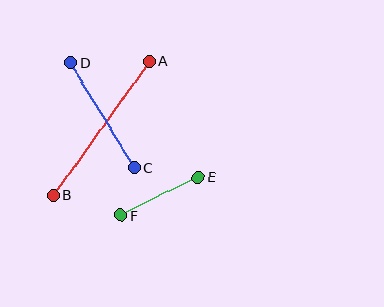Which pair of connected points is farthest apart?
Points A and B are farthest apart.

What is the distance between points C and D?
The distance is approximately 122 pixels.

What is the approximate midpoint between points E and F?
The midpoint is at approximately (159, 196) pixels.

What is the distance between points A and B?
The distance is approximately 164 pixels.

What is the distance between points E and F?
The distance is approximately 87 pixels.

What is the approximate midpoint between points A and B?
The midpoint is at approximately (101, 128) pixels.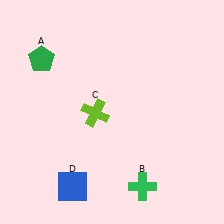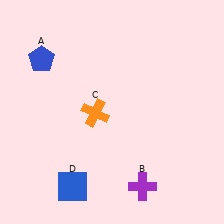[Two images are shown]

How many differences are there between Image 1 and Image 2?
There are 3 differences between the two images.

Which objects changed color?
A changed from green to blue. B changed from green to purple. C changed from lime to orange.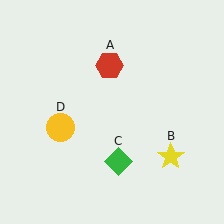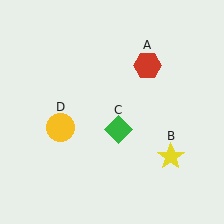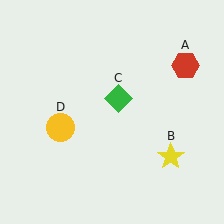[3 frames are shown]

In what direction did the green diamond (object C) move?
The green diamond (object C) moved up.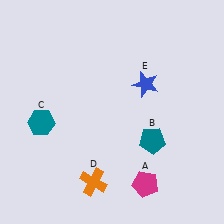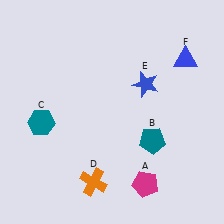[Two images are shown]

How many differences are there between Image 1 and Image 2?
There is 1 difference between the two images.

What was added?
A blue triangle (F) was added in Image 2.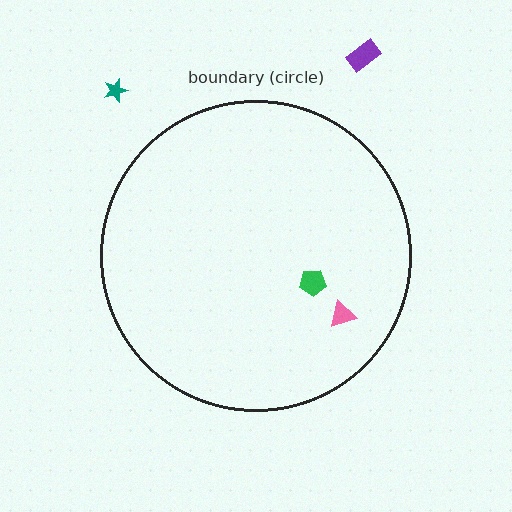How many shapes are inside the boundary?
2 inside, 2 outside.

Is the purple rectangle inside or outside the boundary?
Outside.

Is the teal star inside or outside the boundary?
Outside.